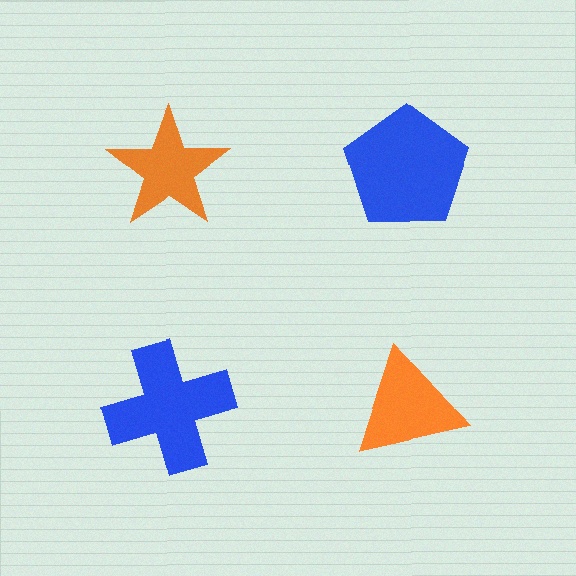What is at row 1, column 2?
A blue pentagon.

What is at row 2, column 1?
A blue cross.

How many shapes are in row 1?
2 shapes.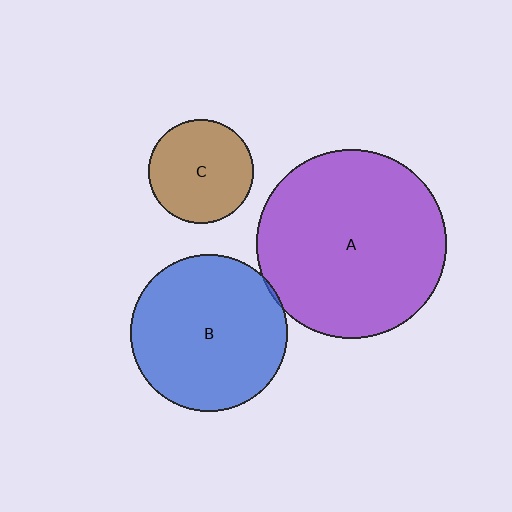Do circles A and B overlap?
Yes.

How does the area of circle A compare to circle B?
Approximately 1.4 times.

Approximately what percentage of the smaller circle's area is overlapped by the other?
Approximately 5%.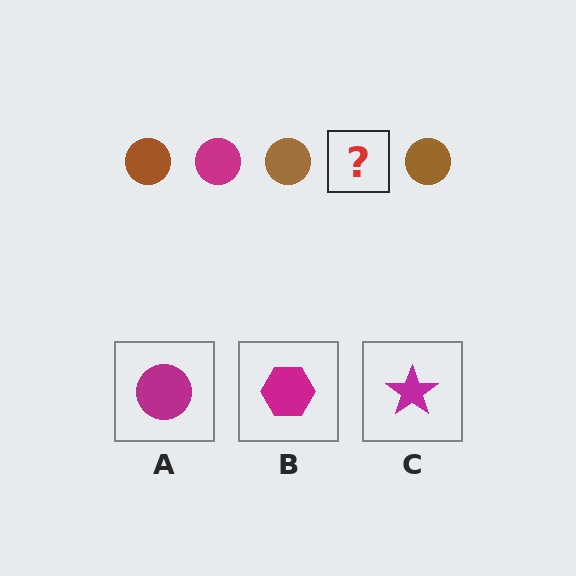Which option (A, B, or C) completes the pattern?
A.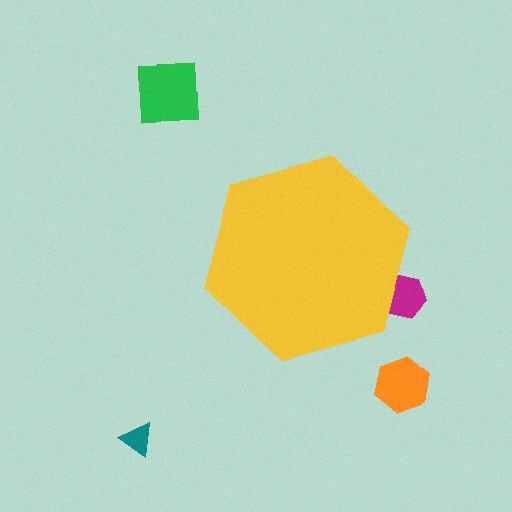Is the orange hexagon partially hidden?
No, the orange hexagon is fully visible.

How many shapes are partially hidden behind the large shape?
1 shape is partially hidden.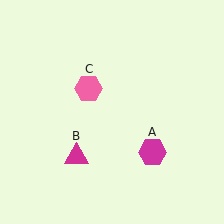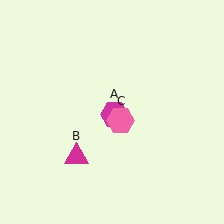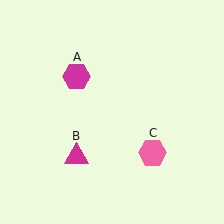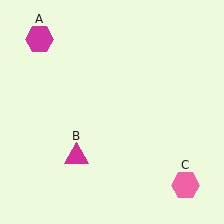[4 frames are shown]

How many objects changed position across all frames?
2 objects changed position: magenta hexagon (object A), pink hexagon (object C).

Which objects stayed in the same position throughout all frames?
Magenta triangle (object B) remained stationary.